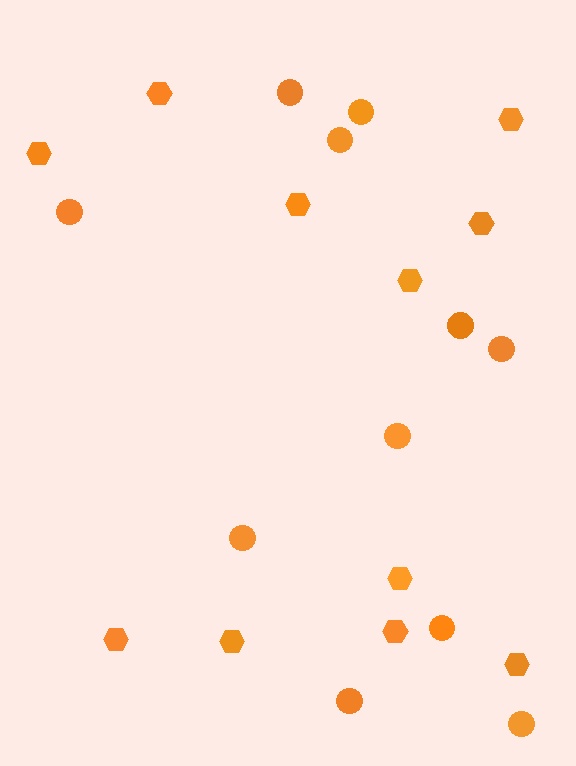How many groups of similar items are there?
There are 2 groups: one group of hexagons (11) and one group of circles (11).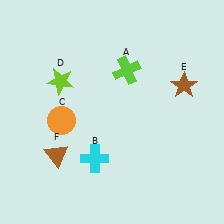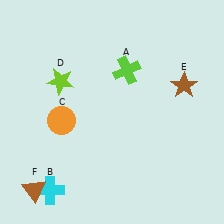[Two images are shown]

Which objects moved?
The objects that moved are: the cyan cross (B), the brown triangle (F).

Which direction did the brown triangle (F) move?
The brown triangle (F) moved down.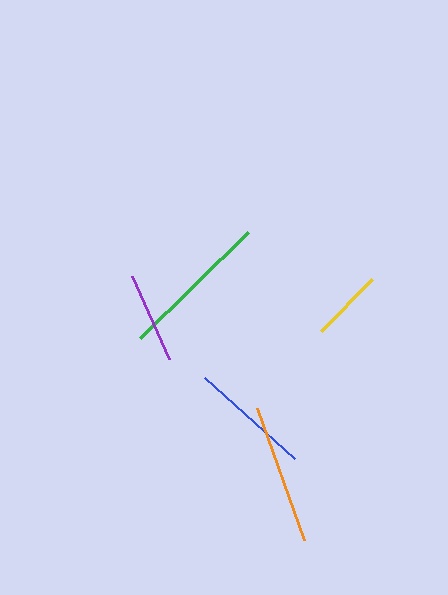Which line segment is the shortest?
The yellow line is the shortest at approximately 73 pixels.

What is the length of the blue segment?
The blue segment is approximately 121 pixels long.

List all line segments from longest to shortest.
From longest to shortest: green, orange, blue, purple, yellow.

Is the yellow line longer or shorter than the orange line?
The orange line is longer than the yellow line.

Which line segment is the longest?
The green line is the longest at approximately 151 pixels.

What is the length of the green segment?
The green segment is approximately 151 pixels long.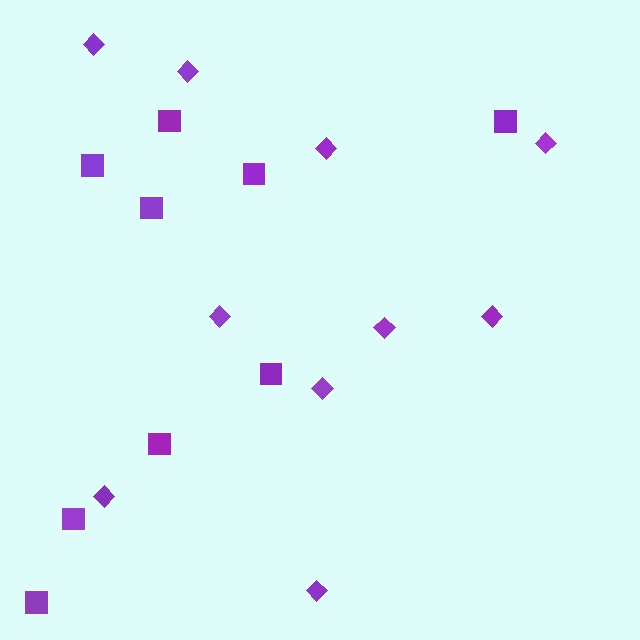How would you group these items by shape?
There are 2 groups: one group of squares (9) and one group of diamonds (10).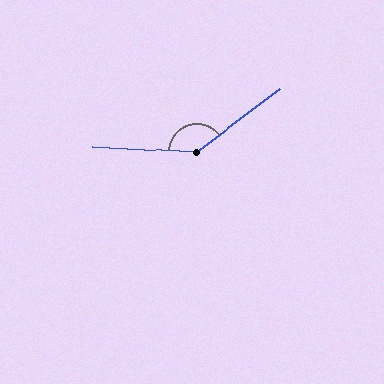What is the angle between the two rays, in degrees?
Approximately 140 degrees.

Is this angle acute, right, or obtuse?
It is obtuse.